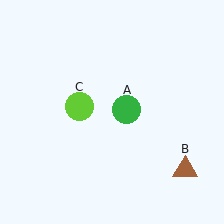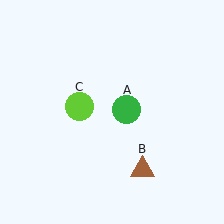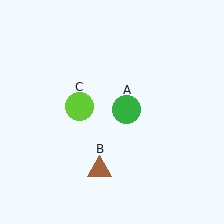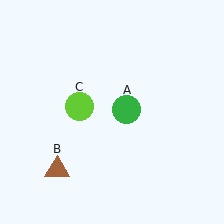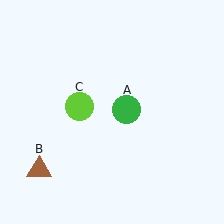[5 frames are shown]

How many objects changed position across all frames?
1 object changed position: brown triangle (object B).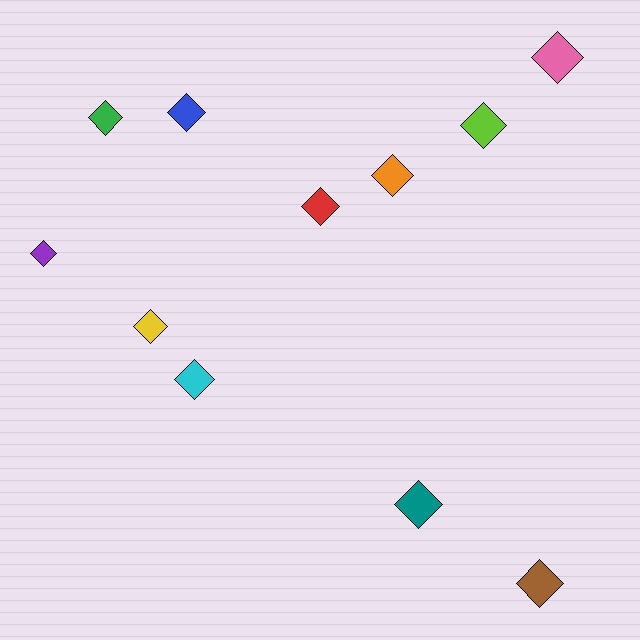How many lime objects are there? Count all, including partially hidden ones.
There is 1 lime object.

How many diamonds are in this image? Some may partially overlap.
There are 11 diamonds.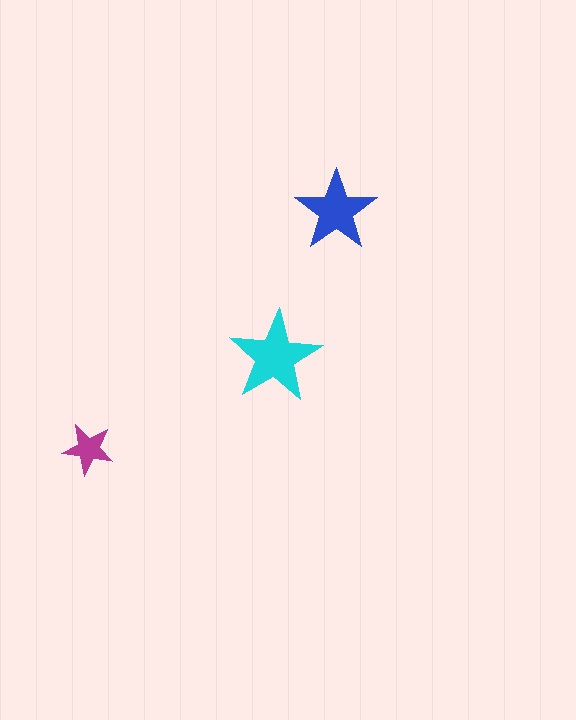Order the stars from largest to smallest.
the cyan one, the blue one, the magenta one.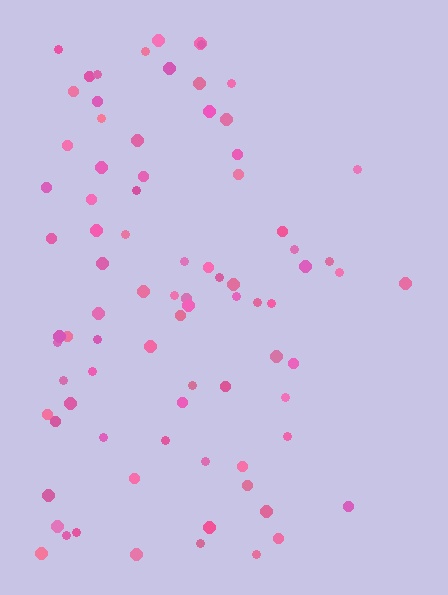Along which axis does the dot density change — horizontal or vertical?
Horizontal.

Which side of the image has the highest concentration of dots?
The left.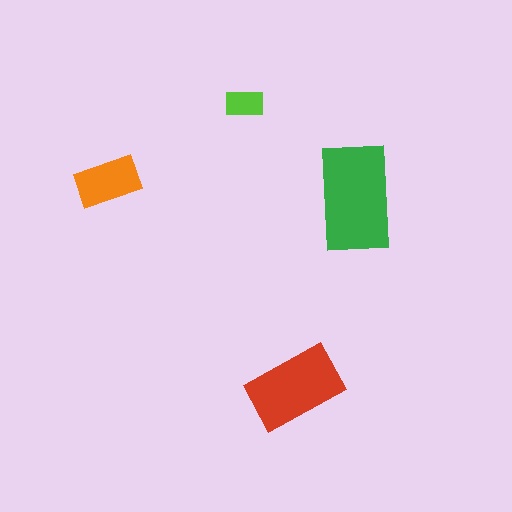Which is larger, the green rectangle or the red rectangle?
The green one.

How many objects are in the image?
There are 4 objects in the image.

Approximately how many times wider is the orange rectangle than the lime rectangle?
About 1.5 times wider.